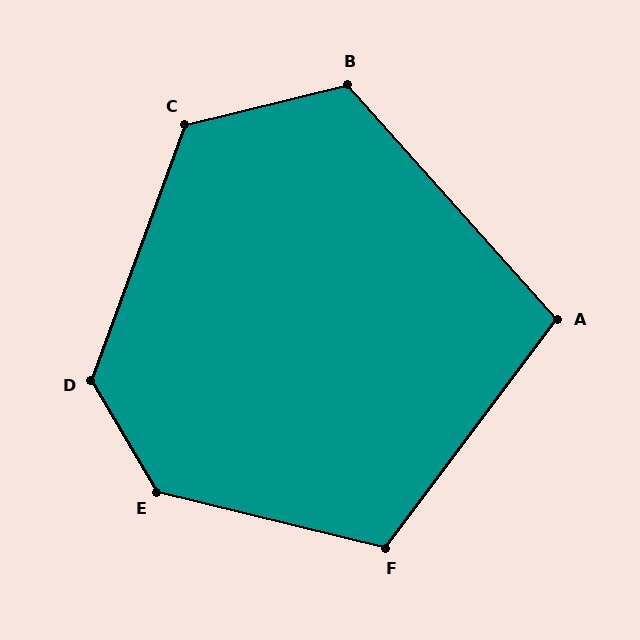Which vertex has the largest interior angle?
E, at approximately 134 degrees.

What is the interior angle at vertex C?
Approximately 124 degrees (obtuse).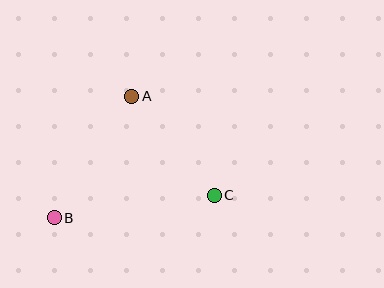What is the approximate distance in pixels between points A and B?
The distance between A and B is approximately 144 pixels.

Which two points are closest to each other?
Points A and C are closest to each other.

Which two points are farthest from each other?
Points B and C are farthest from each other.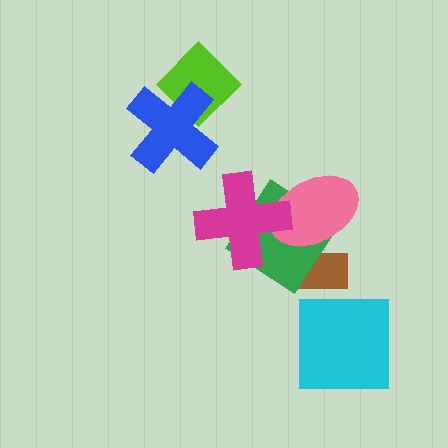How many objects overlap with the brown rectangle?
2 objects overlap with the brown rectangle.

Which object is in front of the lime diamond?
The blue cross is in front of the lime diamond.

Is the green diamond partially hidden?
Yes, it is partially covered by another shape.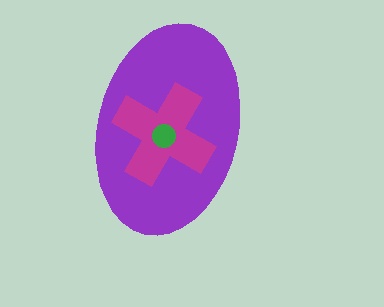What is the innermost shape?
The green circle.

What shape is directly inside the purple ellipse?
The magenta cross.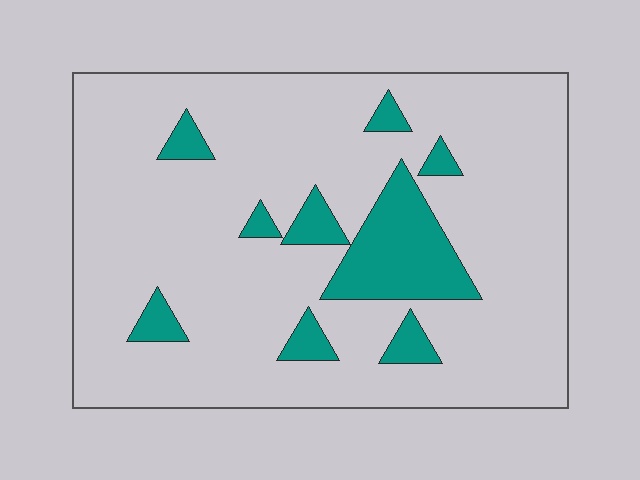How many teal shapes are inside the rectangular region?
9.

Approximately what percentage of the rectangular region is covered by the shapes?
Approximately 15%.